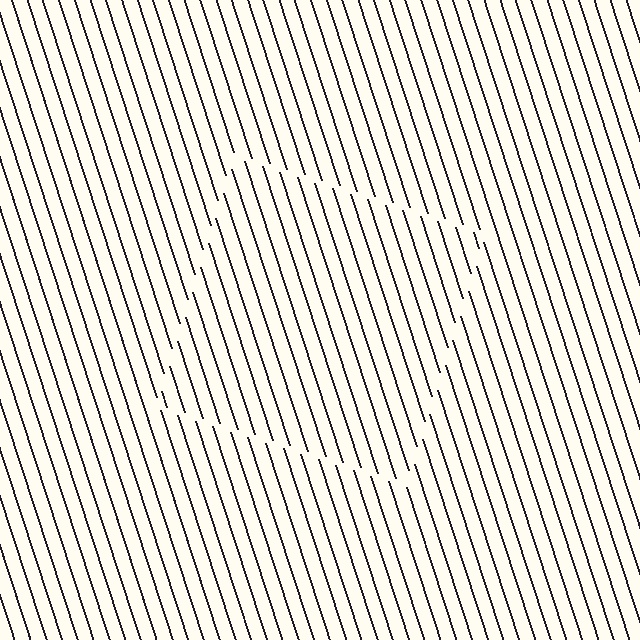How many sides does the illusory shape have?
4 sides — the line-ends trace a square.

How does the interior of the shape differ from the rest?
The interior of the shape contains the same grating, shifted by half a period — the contour is defined by the phase discontinuity where line-ends from the inner and outer gratings abut.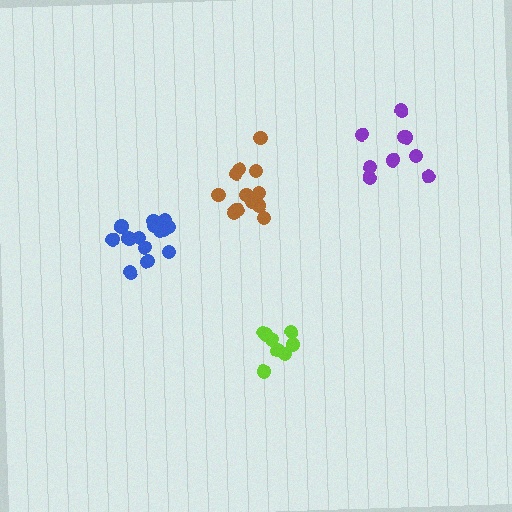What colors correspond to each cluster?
The clusters are colored: brown, lime, purple, blue.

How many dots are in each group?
Group 1: 12 dots, Group 2: 8 dots, Group 3: 9 dots, Group 4: 14 dots (43 total).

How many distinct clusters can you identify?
There are 4 distinct clusters.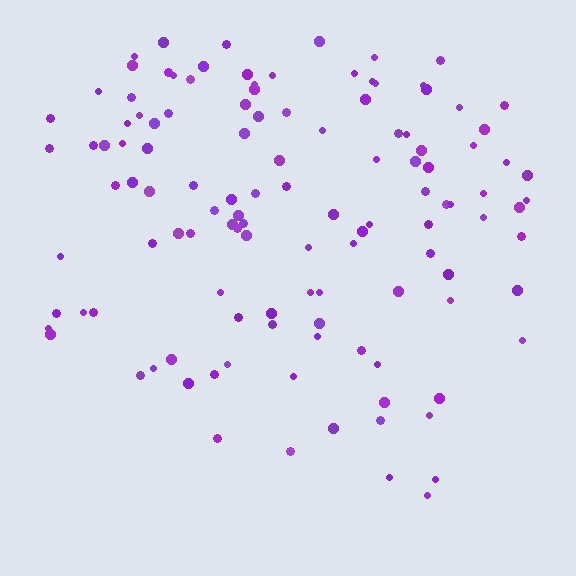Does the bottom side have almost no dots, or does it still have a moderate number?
Still a moderate number, just noticeably fewer than the top.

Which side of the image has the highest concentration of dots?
The top.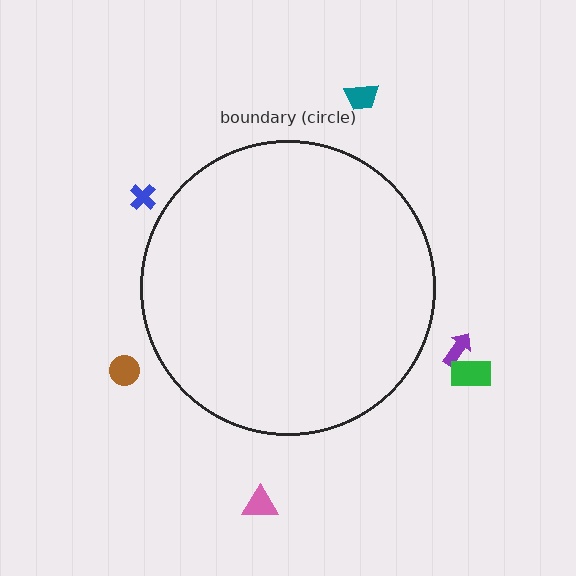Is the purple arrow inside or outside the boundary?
Outside.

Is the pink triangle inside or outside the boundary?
Outside.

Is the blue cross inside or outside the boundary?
Outside.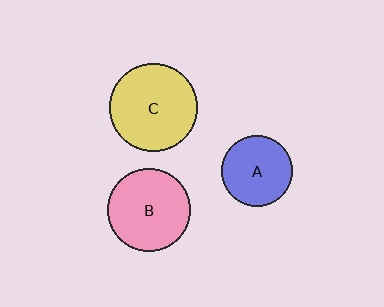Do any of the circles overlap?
No, none of the circles overlap.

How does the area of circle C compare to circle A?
Approximately 1.6 times.